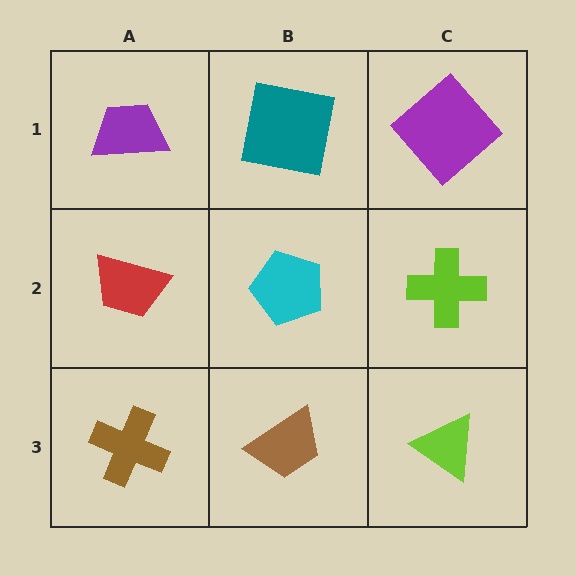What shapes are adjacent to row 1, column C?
A lime cross (row 2, column C), a teal square (row 1, column B).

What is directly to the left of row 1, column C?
A teal square.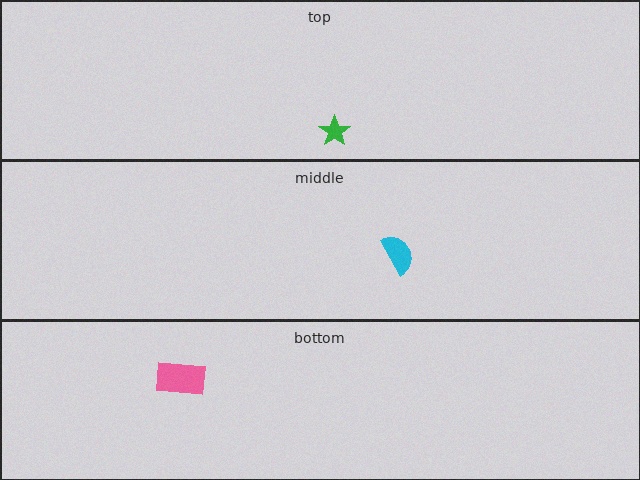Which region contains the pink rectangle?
The bottom region.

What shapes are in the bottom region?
The pink rectangle.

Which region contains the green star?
The top region.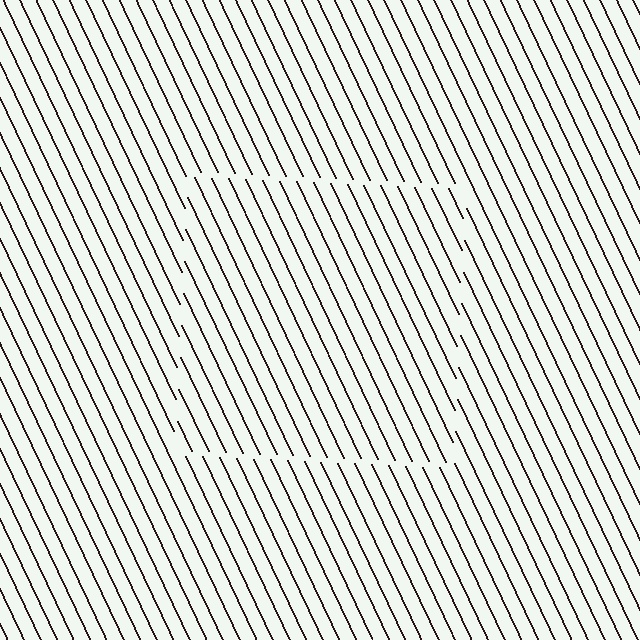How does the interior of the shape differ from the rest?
The interior of the shape contains the same grating, shifted by half a period — the contour is defined by the phase discontinuity where line-ends from the inner and outer gratings abut.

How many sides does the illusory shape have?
4 sides — the line-ends trace a square.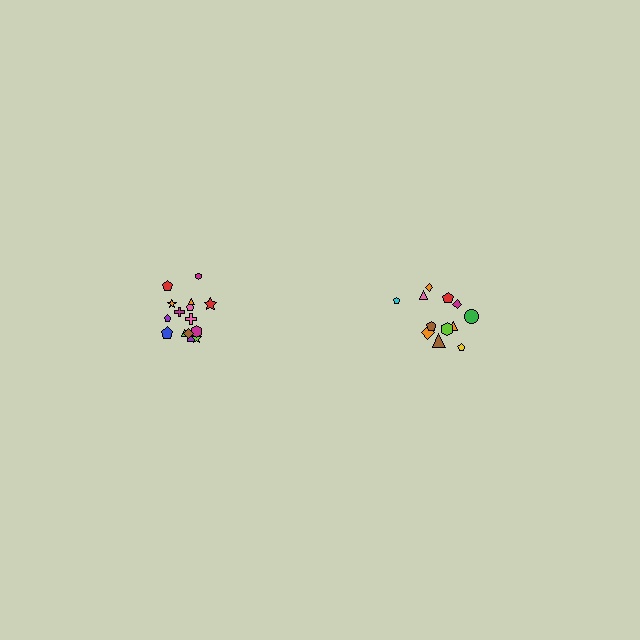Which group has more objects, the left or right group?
The left group.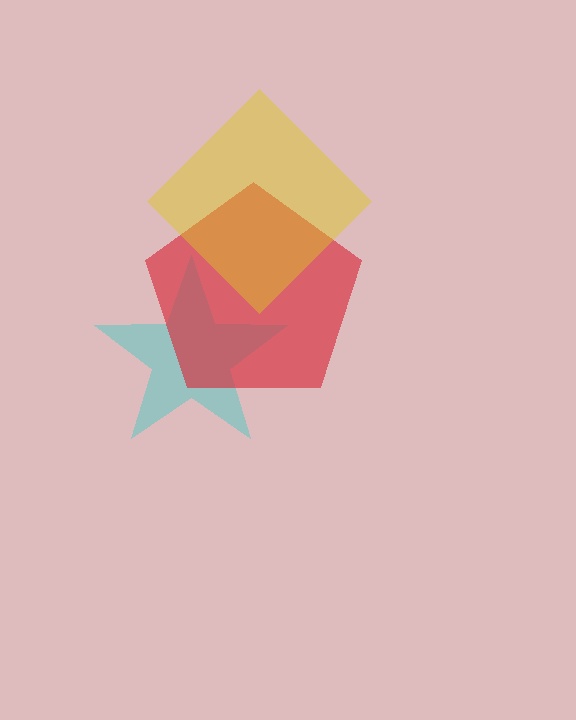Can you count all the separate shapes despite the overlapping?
Yes, there are 3 separate shapes.